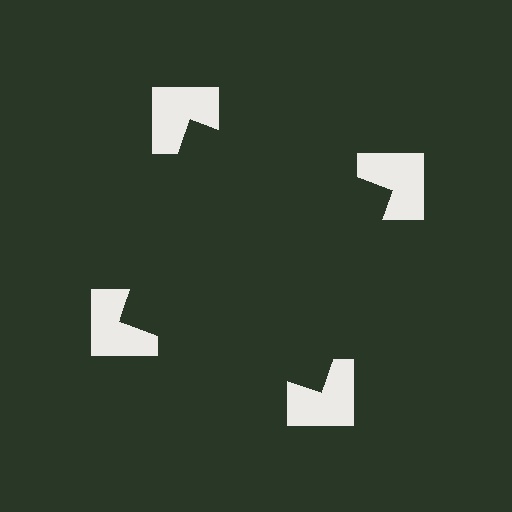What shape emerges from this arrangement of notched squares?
An illusory square — its edges are inferred from the aligned wedge cuts in the notched squares, not physically drawn.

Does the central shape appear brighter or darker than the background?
It typically appears slightly darker than the background, even though no actual brightness change is drawn.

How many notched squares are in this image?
There are 4 — one at each vertex of the illusory square.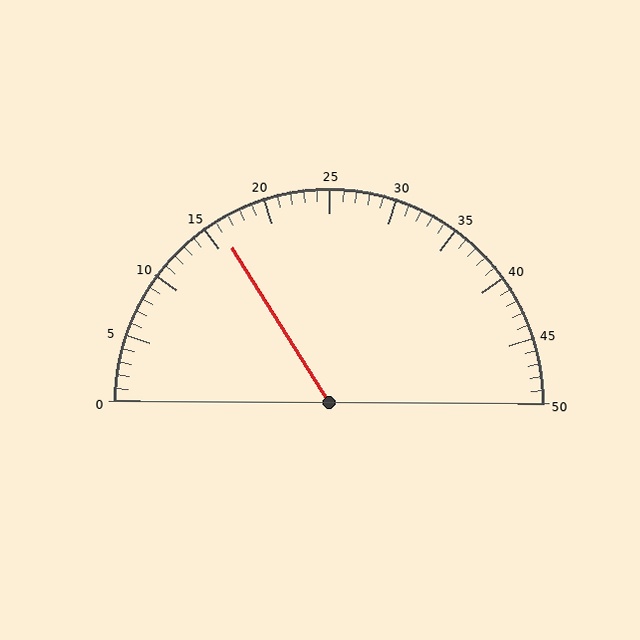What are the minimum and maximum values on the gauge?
The gauge ranges from 0 to 50.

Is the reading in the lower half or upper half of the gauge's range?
The reading is in the lower half of the range (0 to 50).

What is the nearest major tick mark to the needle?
The nearest major tick mark is 15.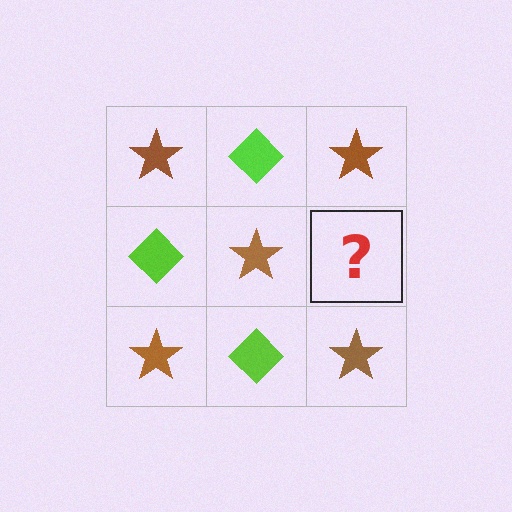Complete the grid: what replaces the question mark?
The question mark should be replaced with a lime diamond.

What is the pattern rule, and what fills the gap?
The rule is that it alternates brown star and lime diamond in a checkerboard pattern. The gap should be filled with a lime diamond.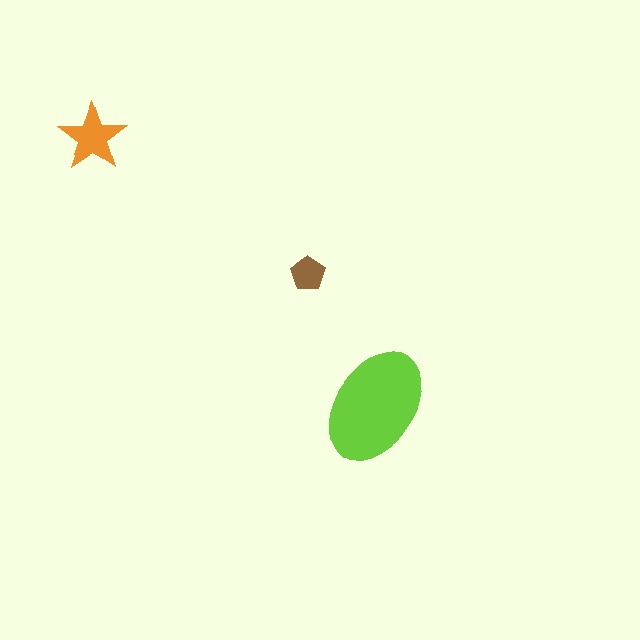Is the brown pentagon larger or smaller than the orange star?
Smaller.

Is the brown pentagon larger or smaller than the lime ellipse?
Smaller.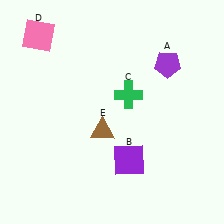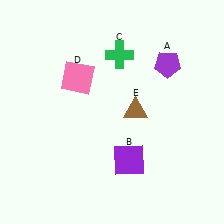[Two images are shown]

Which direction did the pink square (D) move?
The pink square (D) moved down.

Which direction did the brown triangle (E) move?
The brown triangle (E) moved right.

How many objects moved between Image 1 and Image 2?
3 objects moved between the two images.